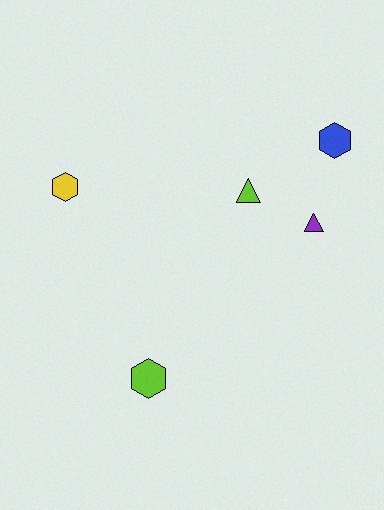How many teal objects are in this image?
There are no teal objects.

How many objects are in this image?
There are 5 objects.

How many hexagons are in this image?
There are 3 hexagons.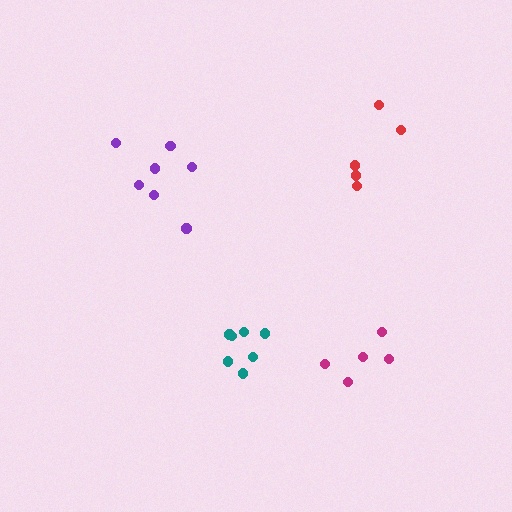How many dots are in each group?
Group 1: 7 dots, Group 2: 7 dots, Group 3: 5 dots, Group 4: 5 dots (24 total).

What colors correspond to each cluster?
The clusters are colored: teal, purple, magenta, red.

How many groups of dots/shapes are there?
There are 4 groups.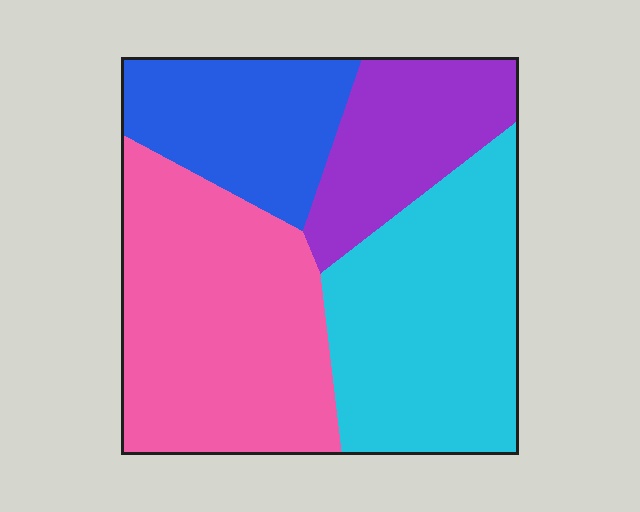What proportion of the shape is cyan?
Cyan takes up about one third (1/3) of the shape.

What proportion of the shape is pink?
Pink takes up between a quarter and a half of the shape.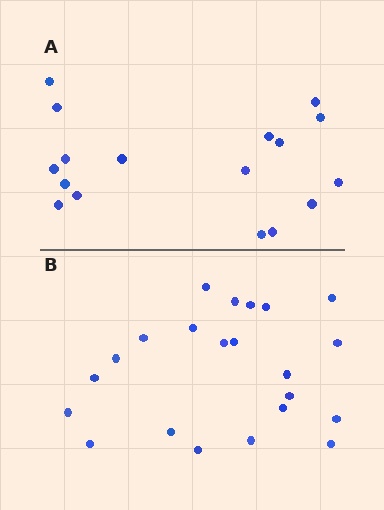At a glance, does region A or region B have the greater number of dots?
Region B (the bottom region) has more dots.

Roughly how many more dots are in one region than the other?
Region B has about 5 more dots than region A.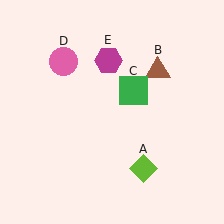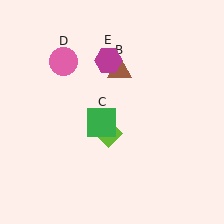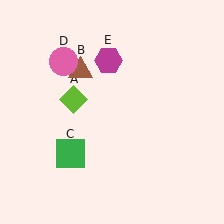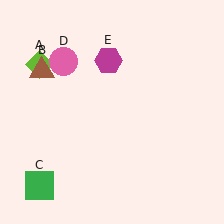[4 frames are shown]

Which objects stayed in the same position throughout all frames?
Pink circle (object D) and magenta hexagon (object E) remained stationary.